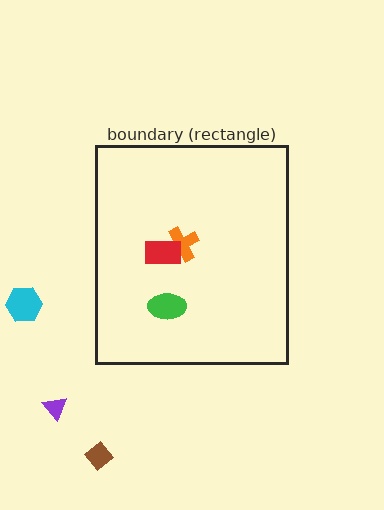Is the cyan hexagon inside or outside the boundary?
Outside.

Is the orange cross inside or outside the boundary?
Inside.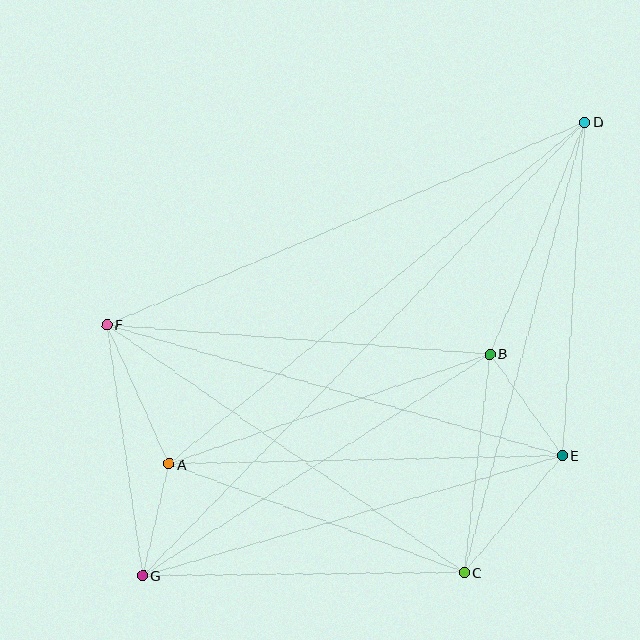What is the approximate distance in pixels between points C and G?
The distance between C and G is approximately 322 pixels.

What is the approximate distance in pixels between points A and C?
The distance between A and C is approximately 315 pixels.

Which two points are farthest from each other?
Points D and G are farthest from each other.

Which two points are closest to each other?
Points A and G are closest to each other.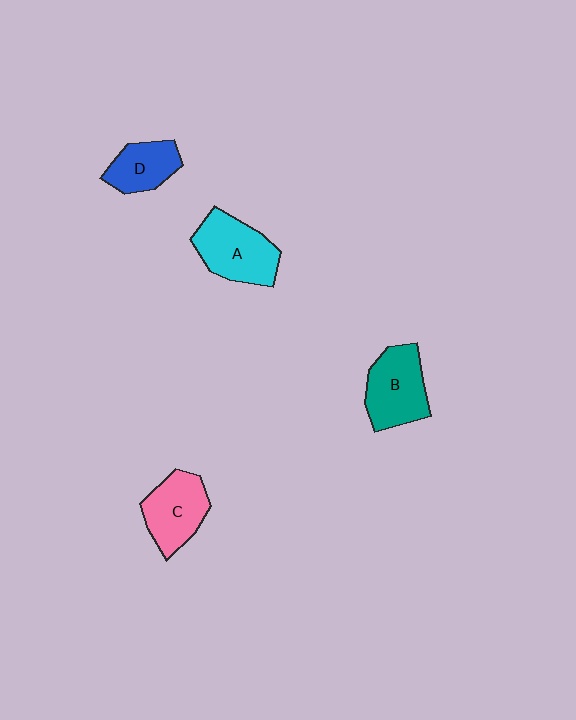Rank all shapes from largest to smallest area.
From largest to smallest: A (cyan), B (teal), C (pink), D (blue).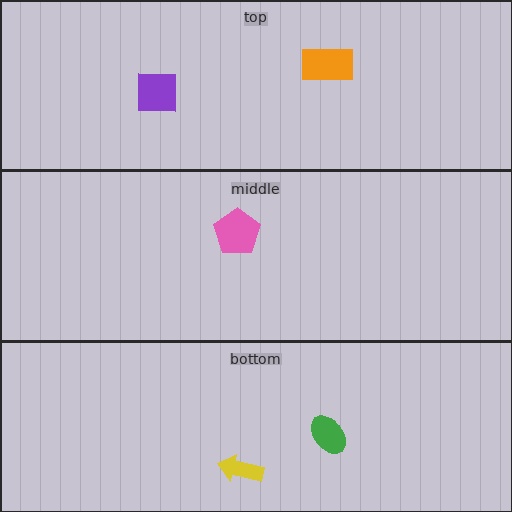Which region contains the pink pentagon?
The middle region.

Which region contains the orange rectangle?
The top region.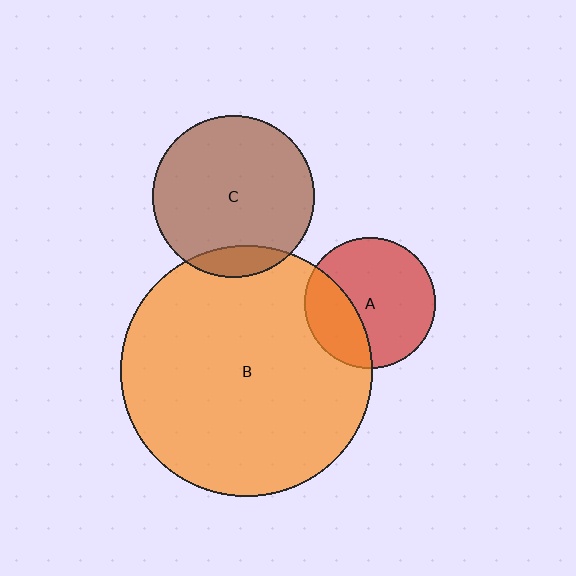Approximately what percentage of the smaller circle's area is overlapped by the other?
Approximately 10%.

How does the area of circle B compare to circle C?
Approximately 2.4 times.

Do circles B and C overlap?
Yes.